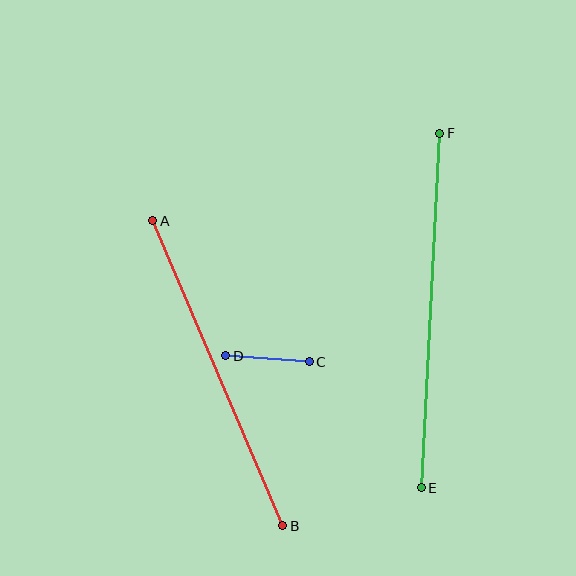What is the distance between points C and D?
The distance is approximately 84 pixels.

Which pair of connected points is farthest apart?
Points E and F are farthest apart.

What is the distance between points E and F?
The distance is approximately 355 pixels.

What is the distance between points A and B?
The distance is approximately 332 pixels.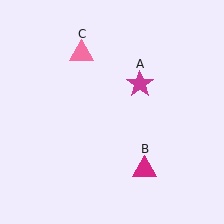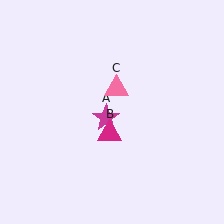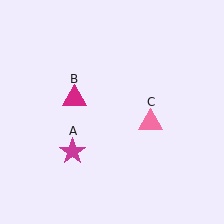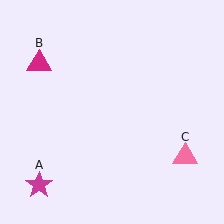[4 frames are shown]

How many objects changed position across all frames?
3 objects changed position: magenta star (object A), magenta triangle (object B), pink triangle (object C).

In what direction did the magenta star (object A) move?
The magenta star (object A) moved down and to the left.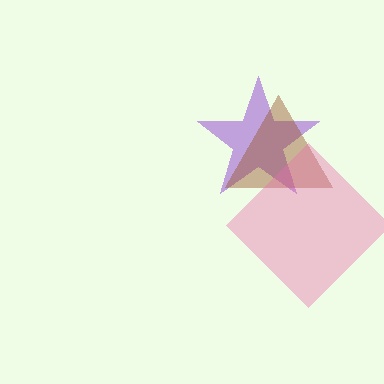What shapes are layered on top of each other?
The layered shapes are: a purple star, a brown triangle, a pink diamond.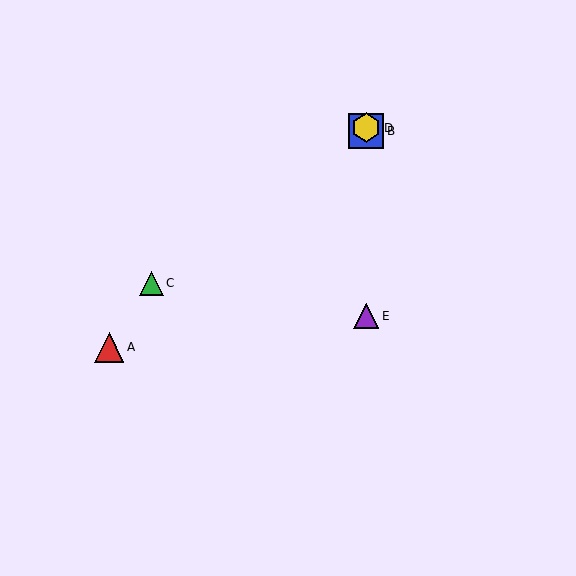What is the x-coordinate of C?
Object C is at x≈151.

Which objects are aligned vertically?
Objects B, D, E are aligned vertically.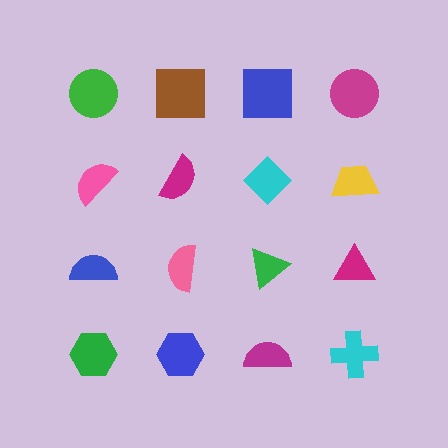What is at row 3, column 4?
A magenta triangle.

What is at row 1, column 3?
A blue square.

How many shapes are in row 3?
4 shapes.